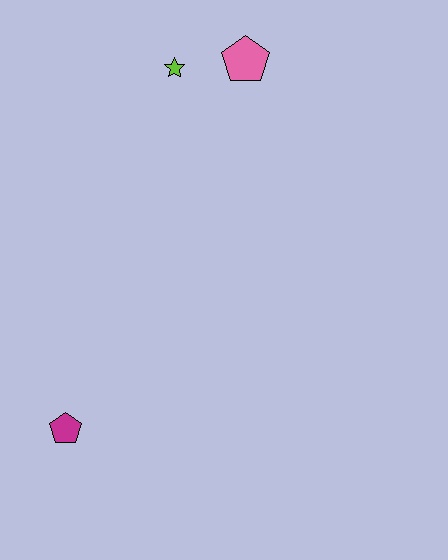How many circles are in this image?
There are no circles.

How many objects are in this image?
There are 3 objects.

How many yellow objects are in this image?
There are no yellow objects.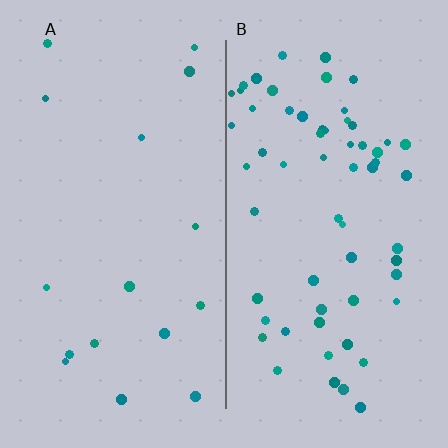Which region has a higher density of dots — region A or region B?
B (the right).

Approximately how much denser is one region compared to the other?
Approximately 3.7× — region B over region A.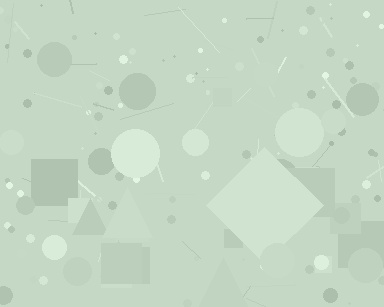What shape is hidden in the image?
A diamond is hidden in the image.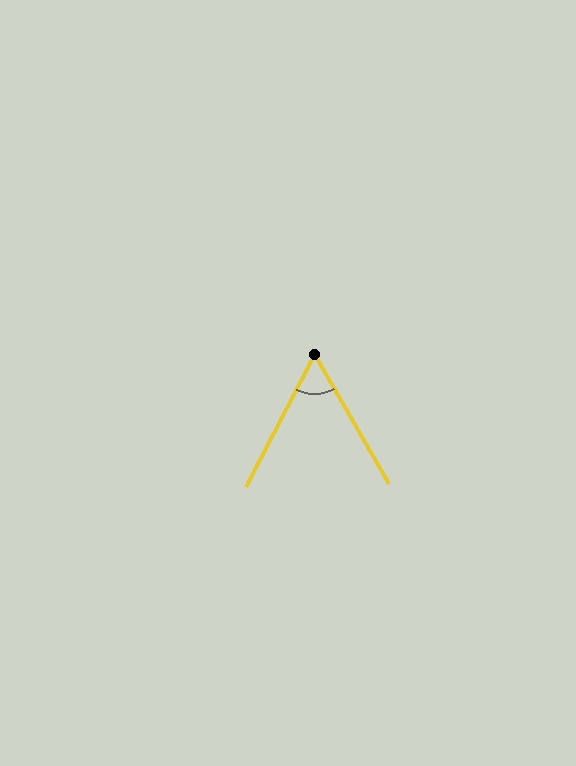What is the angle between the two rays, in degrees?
Approximately 57 degrees.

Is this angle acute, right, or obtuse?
It is acute.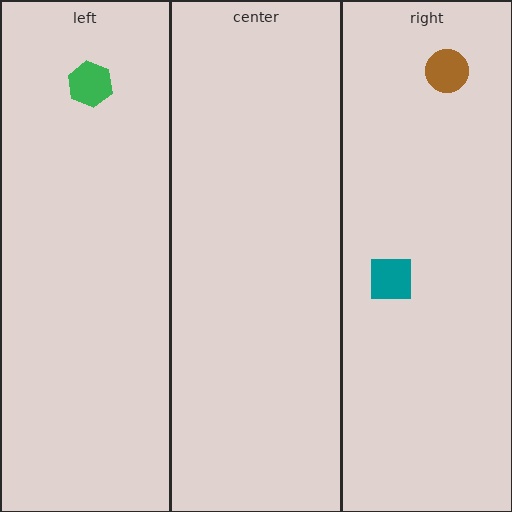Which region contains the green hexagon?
The left region.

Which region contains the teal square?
The right region.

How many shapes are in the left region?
1.